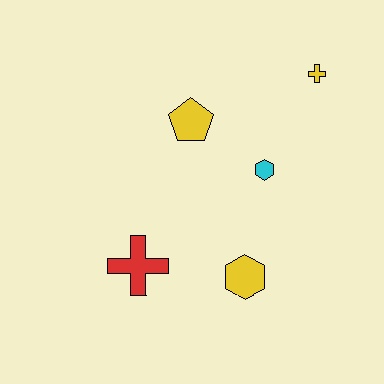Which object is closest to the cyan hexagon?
The yellow pentagon is closest to the cyan hexagon.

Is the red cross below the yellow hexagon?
No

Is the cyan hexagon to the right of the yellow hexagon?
Yes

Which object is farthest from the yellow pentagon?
The yellow hexagon is farthest from the yellow pentagon.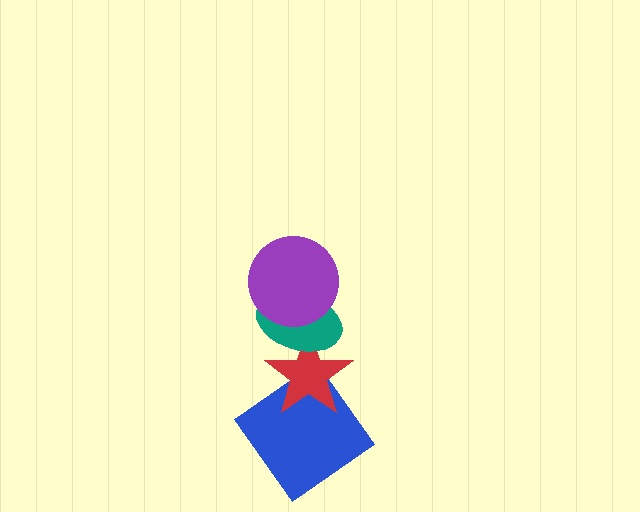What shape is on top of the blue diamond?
The red star is on top of the blue diamond.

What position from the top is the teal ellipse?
The teal ellipse is 2nd from the top.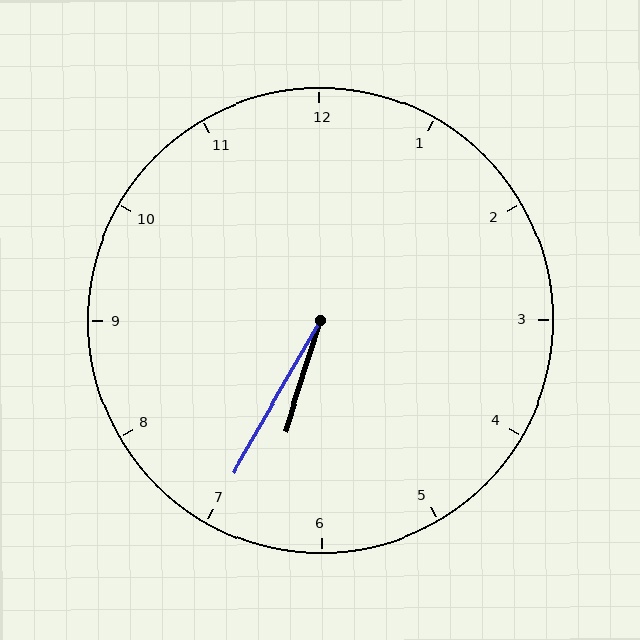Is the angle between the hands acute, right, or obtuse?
It is acute.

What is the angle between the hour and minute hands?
Approximately 12 degrees.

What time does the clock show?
6:35.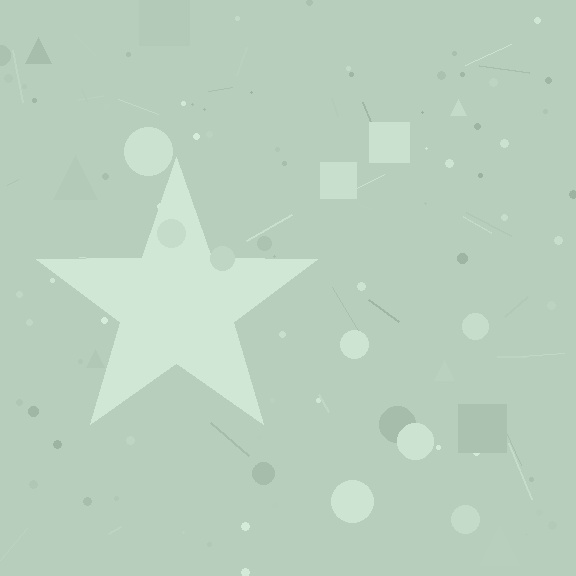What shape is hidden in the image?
A star is hidden in the image.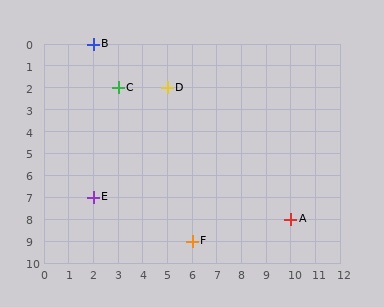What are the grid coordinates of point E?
Point E is at grid coordinates (2, 7).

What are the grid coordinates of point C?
Point C is at grid coordinates (3, 2).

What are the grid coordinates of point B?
Point B is at grid coordinates (2, 0).